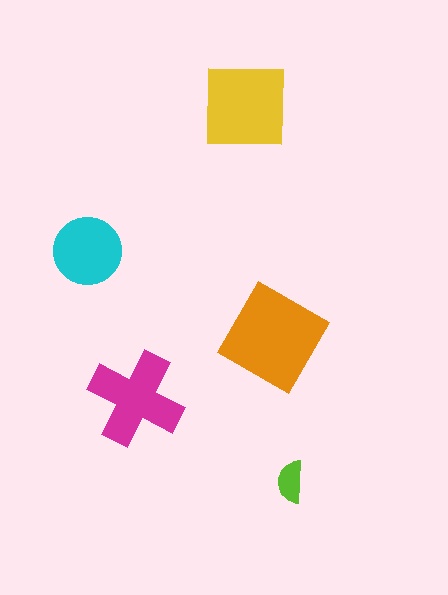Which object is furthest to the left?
The cyan circle is leftmost.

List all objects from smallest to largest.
The lime semicircle, the cyan circle, the magenta cross, the yellow square, the orange diamond.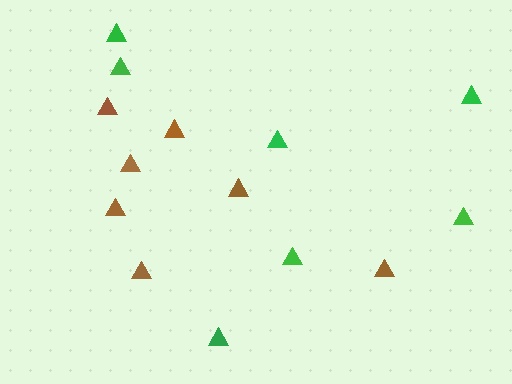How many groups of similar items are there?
There are 2 groups: one group of brown triangles (7) and one group of green triangles (7).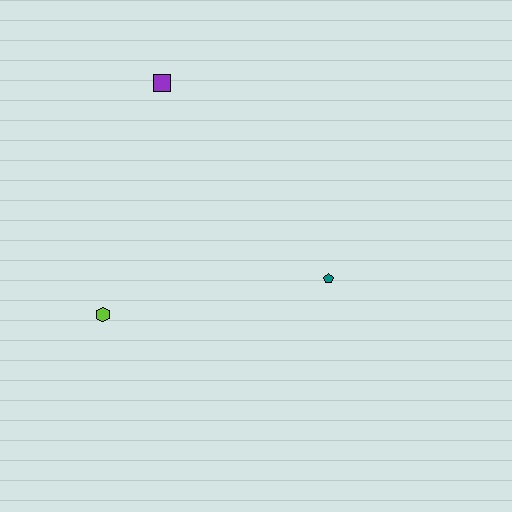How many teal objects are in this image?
There is 1 teal object.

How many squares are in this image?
There is 1 square.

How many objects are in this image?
There are 3 objects.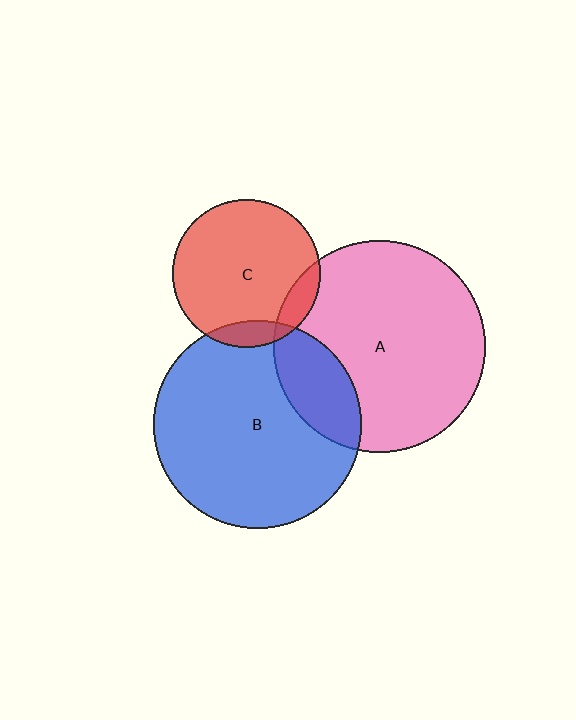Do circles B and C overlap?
Yes.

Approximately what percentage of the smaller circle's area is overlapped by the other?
Approximately 10%.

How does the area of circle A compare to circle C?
Approximately 2.1 times.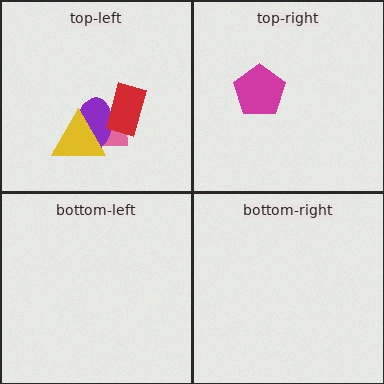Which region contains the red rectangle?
The top-left region.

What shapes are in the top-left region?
The pink semicircle, the purple ellipse, the yellow triangle, the red rectangle.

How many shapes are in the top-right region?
1.